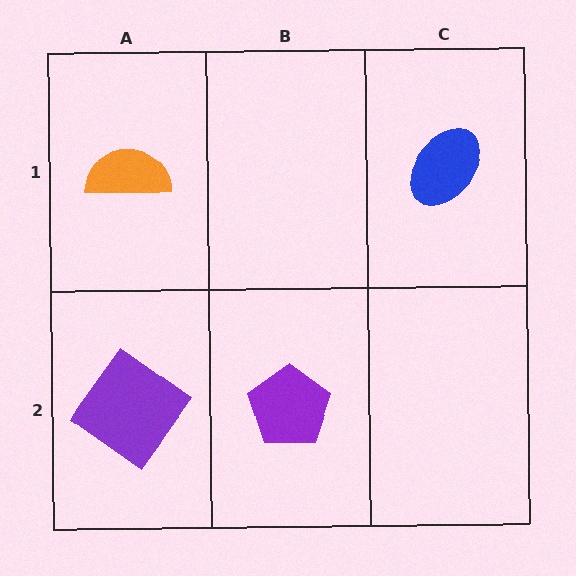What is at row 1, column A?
An orange semicircle.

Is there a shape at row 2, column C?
No, that cell is empty.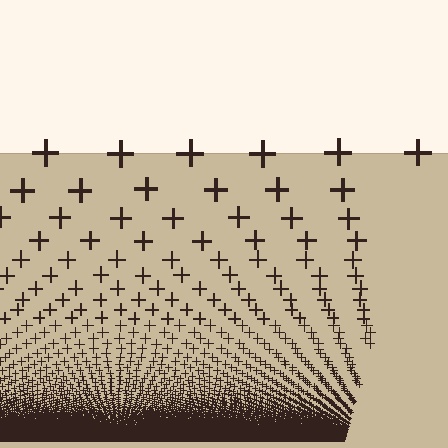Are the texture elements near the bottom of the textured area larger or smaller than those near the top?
Smaller. The gradient is inverted — elements near the bottom are smaller and denser.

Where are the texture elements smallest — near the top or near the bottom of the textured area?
Near the bottom.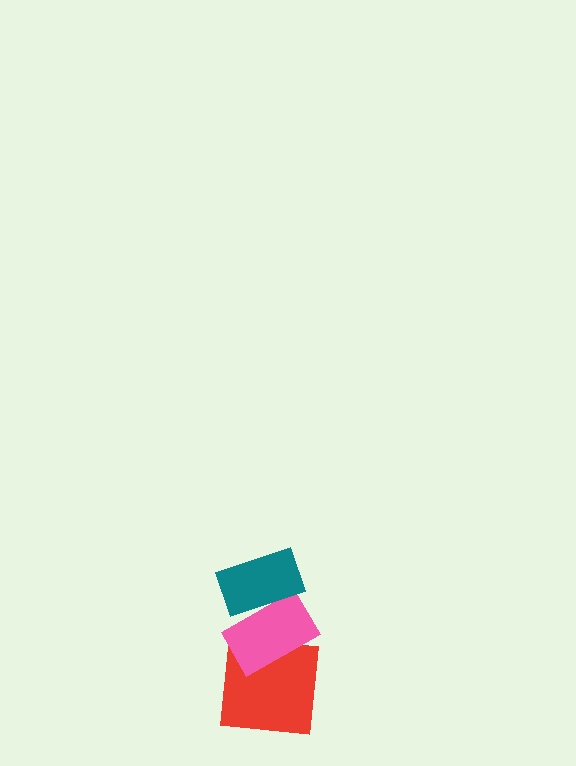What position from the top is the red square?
The red square is 3rd from the top.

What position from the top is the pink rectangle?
The pink rectangle is 2nd from the top.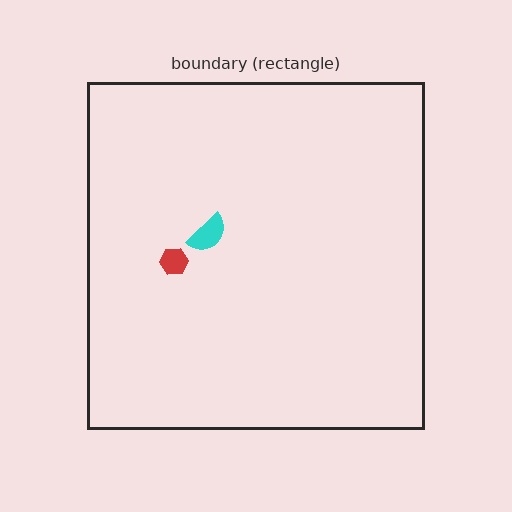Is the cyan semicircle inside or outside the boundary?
Inside.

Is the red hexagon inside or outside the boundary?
Inside.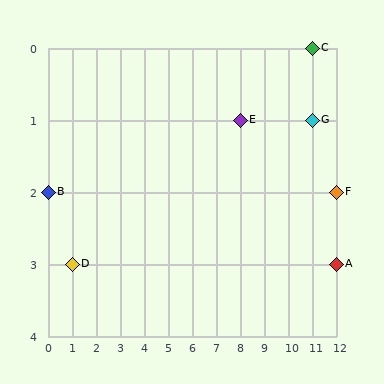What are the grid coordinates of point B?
Point B is at grid coordinates (0, 2).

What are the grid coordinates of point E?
Point E is at grid coordinates (8, 1).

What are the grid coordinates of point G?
Point G is at grid coordinates (11, 1).